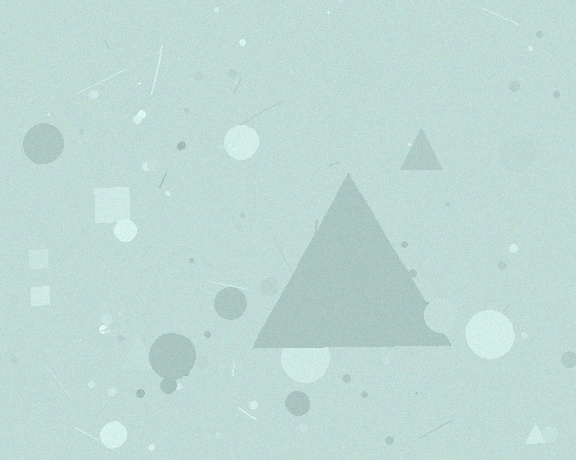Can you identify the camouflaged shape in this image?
The camouflaged shape is a triangle.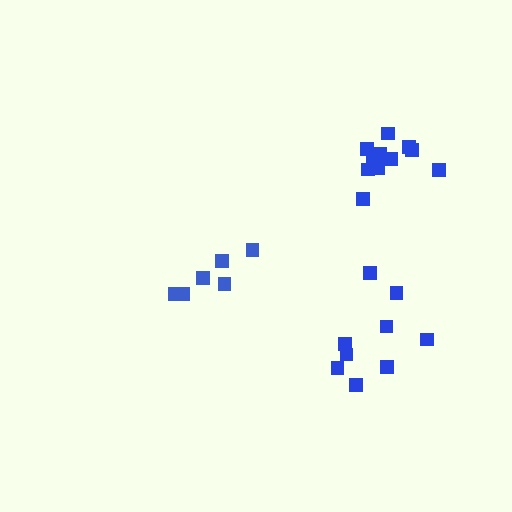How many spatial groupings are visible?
There are 3 spatial groupings.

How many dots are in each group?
Group 1: 6 dots, Group 2: 11 dots, Group 3: 9 dots (26 total).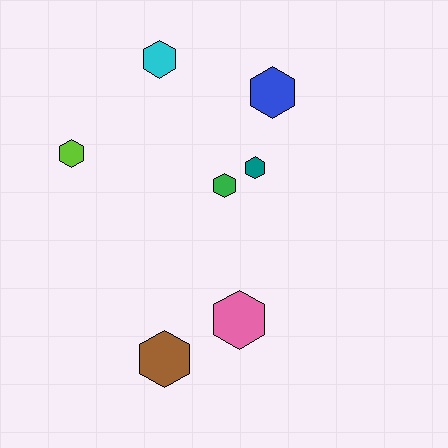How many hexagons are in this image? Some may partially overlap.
There are 7 hexagons.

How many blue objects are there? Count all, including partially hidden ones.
There is 1 blue object.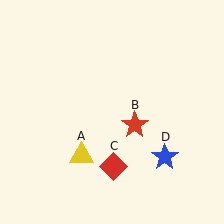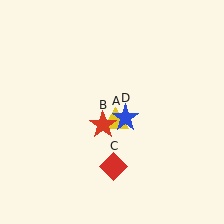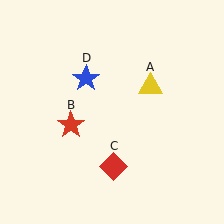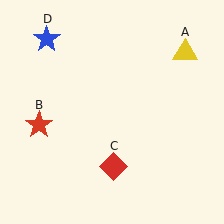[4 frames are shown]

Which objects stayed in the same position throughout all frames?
Red diamond (object C) remained stationary.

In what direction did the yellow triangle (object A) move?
The yellow triangle (object A) moved up and to the right.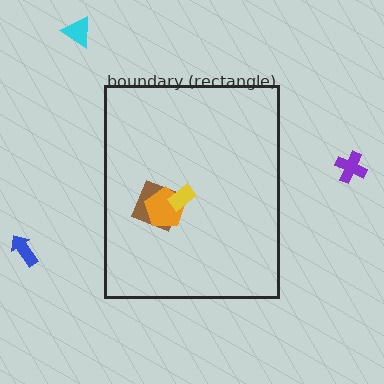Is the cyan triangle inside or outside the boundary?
Outside.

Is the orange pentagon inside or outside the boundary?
Inside.